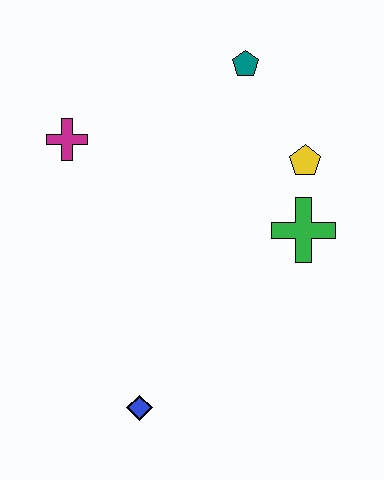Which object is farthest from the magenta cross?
The blue diamond is farthest from the magenta cross.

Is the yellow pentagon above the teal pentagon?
No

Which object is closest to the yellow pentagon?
The green cross is closest to the yellow pentagon.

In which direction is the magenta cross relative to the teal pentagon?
The magenta cross is to the left of the teal pentagon.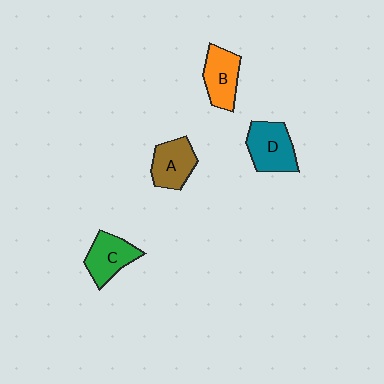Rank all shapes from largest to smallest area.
From largest to smallest: D (teal), B (orange), C (green), A (brown).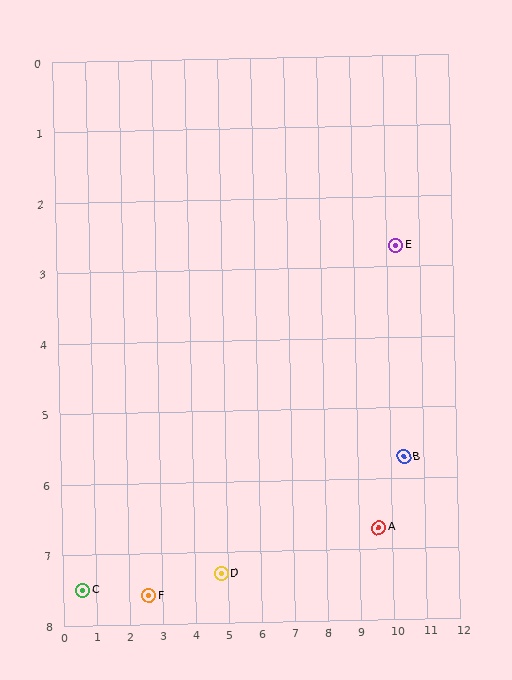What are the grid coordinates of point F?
Point F is at approximately (2.6, 7.6).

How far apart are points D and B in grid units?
Points D and B are about 5.8 grid units apart.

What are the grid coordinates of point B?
Point B is at approximately (10.4, 5.7).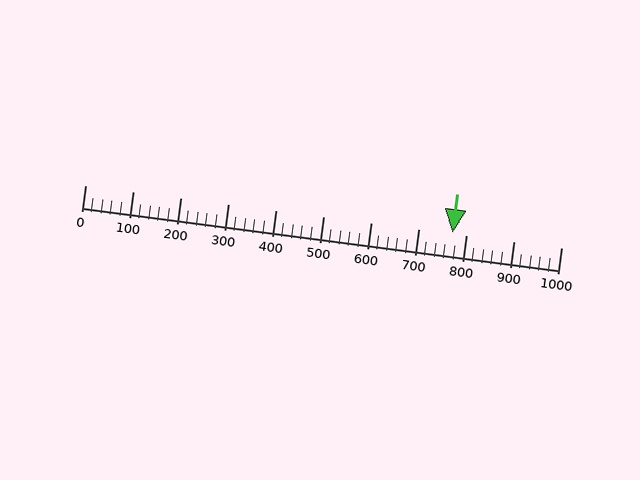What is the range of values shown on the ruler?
The ruler shows values from 0 to 1000.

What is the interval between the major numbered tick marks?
The major tick marks are spaced 100 units apart.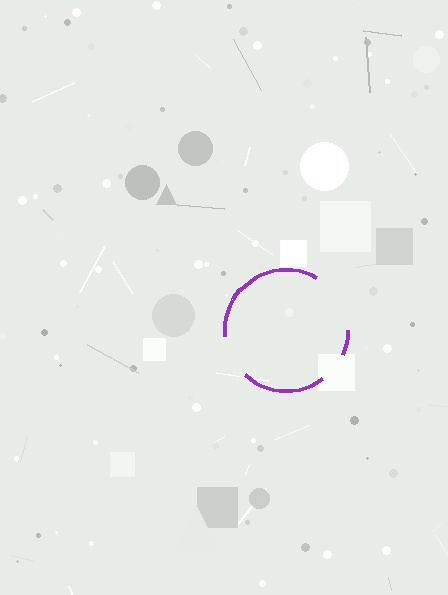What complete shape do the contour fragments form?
The contour fragments form a circle.